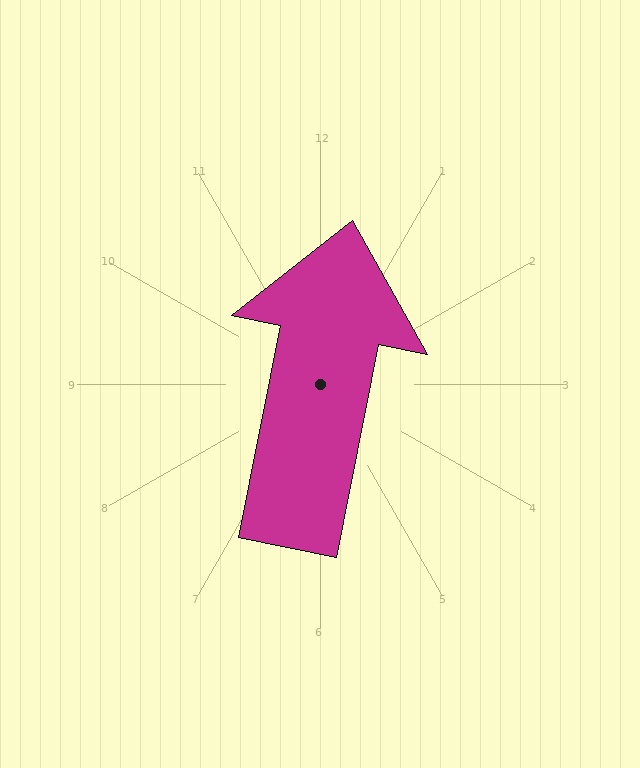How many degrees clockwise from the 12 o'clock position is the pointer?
Approximately 11 degrees.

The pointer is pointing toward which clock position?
Roughly 12 o'clock.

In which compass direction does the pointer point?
North.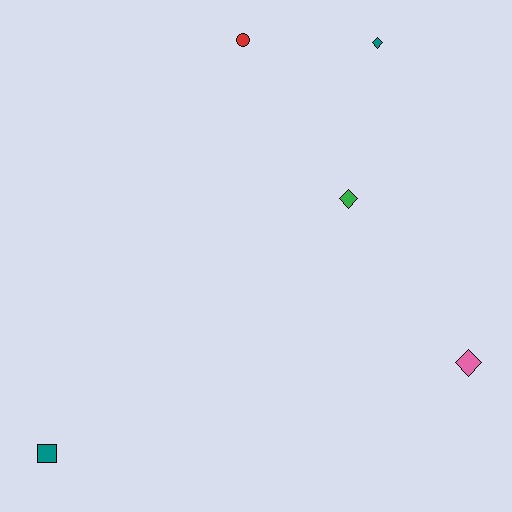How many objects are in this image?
There are 5 objects.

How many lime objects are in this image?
There are no lime objects.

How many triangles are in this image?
There are no triangles.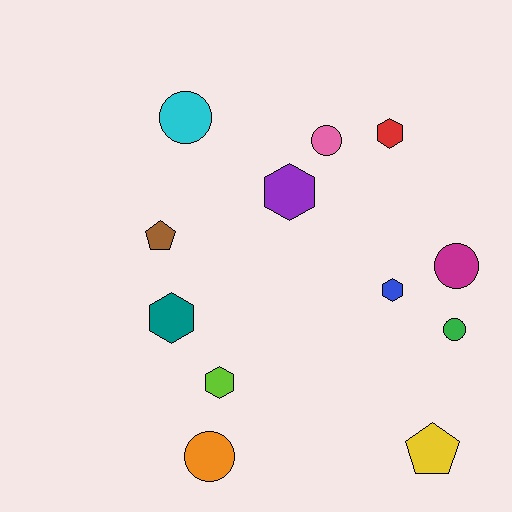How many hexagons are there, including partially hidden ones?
There are 5 hexagons.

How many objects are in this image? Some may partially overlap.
There are 12 objects.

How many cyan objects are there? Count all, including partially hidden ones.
There is 1 cyan object.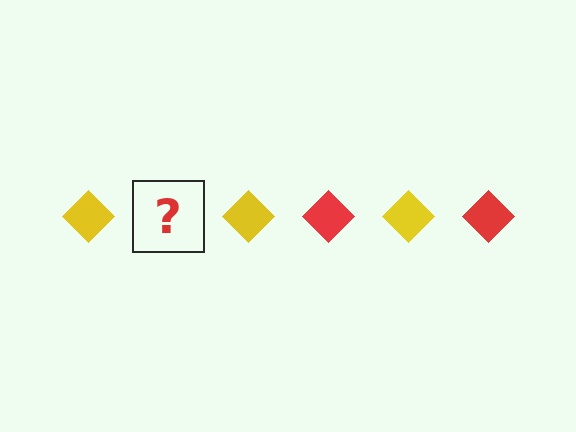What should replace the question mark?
The question mark should be replaced with a red diamond.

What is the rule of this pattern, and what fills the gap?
The rule is that the pattern cycles through yellow, red diamonds. The gap should be filled with a red diamond.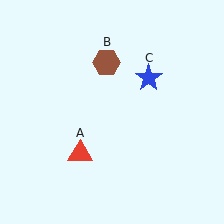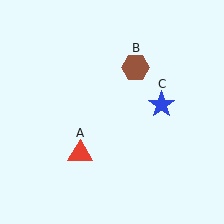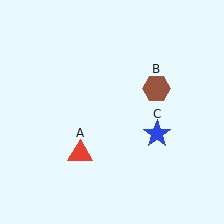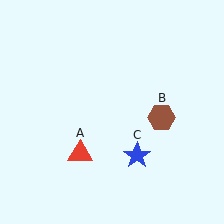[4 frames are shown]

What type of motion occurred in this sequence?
The brown hexagon (object B), blue star (object C) rotated clockwise around the center of the scene.